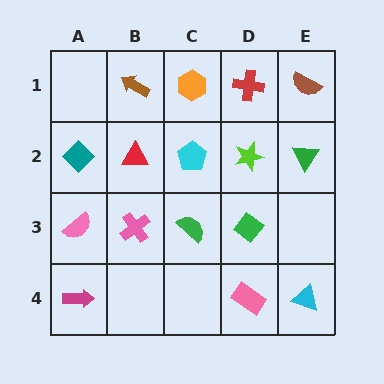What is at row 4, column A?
A magenta arrow.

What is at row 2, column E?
A green triangle.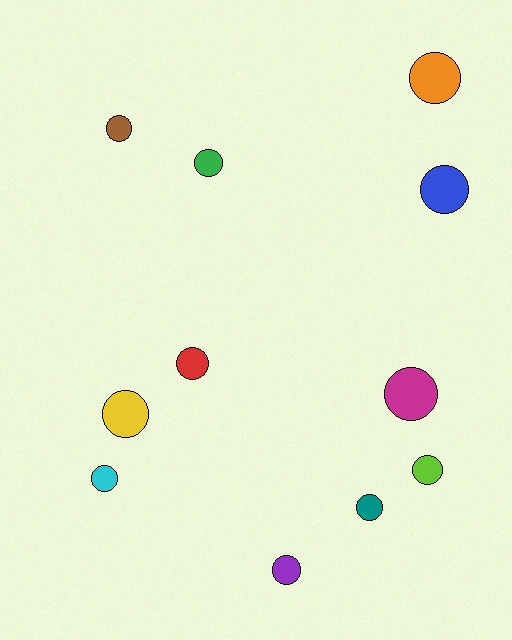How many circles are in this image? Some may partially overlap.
There are 11 circles.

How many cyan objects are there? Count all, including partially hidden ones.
There is 1 cyan object.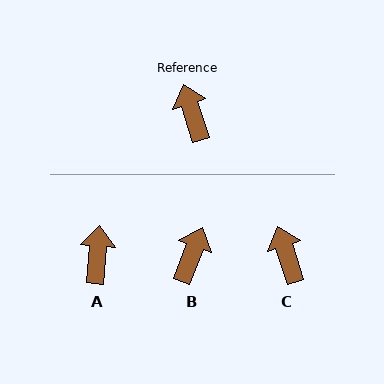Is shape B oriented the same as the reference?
No, it is off by about 38 degrees.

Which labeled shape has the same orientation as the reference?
C.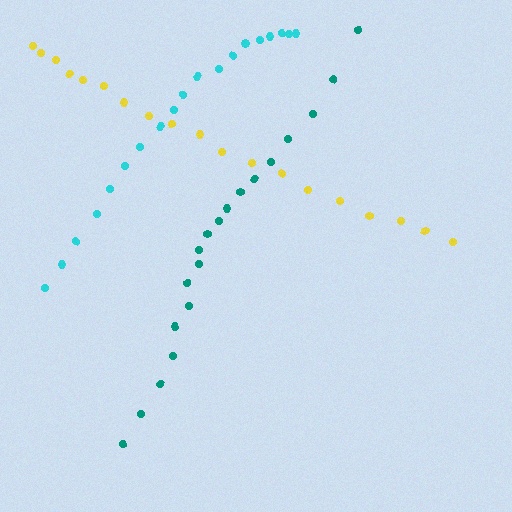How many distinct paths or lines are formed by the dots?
There are 3 distinct paths.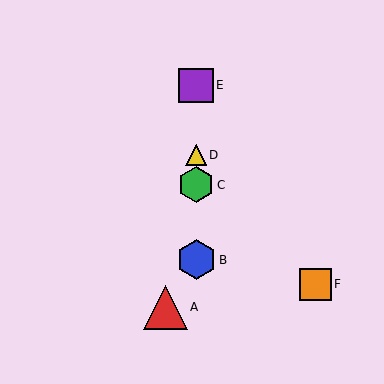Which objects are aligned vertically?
Objects B, C, D, E are aligned vertically.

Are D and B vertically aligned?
Yes, both are at x≈196.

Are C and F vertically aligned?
No, C is at x≈196 and F is at x≈315.